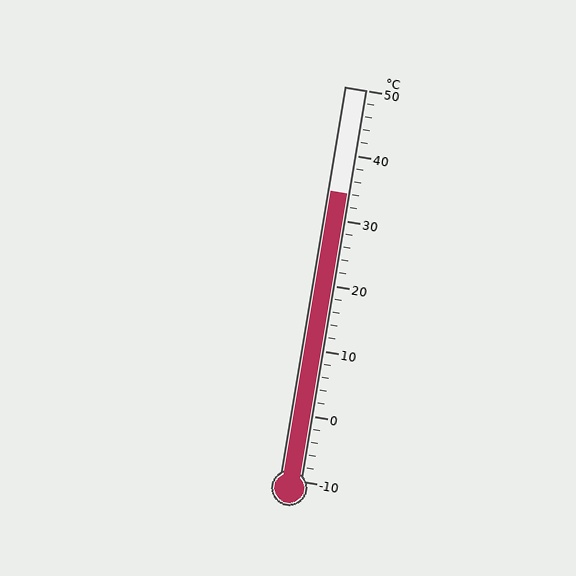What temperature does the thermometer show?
The thermometer shows approximately 34°C.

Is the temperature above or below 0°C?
The temperature is above 0°C.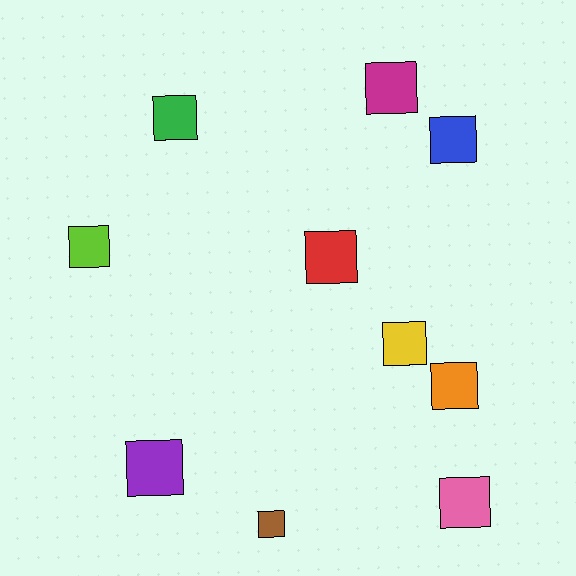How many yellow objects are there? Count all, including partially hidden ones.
There is 1 yellow object.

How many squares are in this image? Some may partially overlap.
There are 10 squares.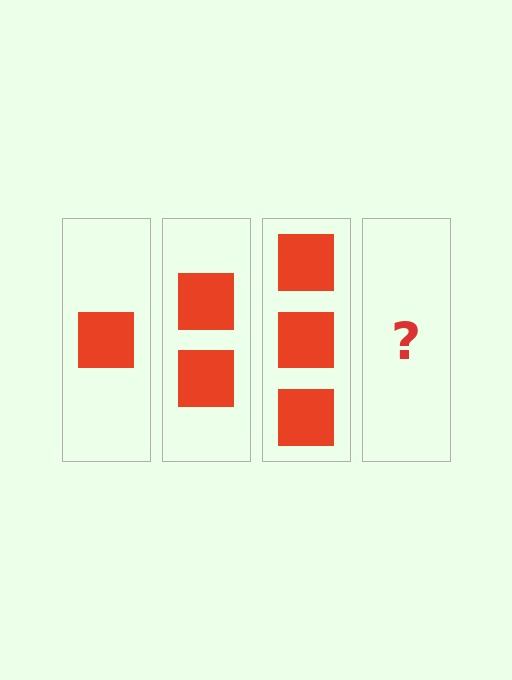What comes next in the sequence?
The next element should be 4 squares.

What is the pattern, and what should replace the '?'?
The pattern is that each step adds one more square. The '?' should be 4 squares.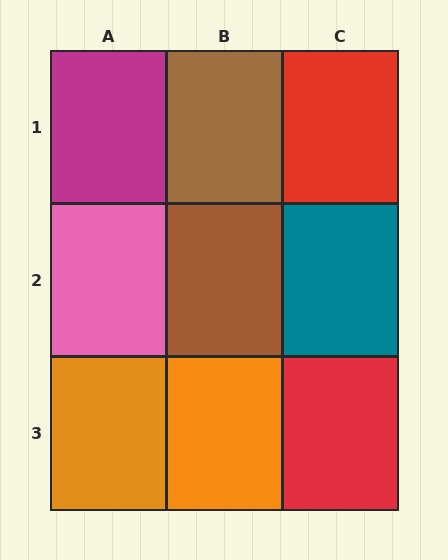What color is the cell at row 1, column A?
Magenta.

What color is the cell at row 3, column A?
Orange.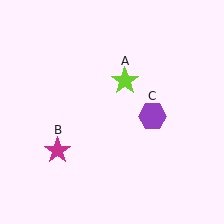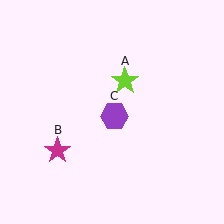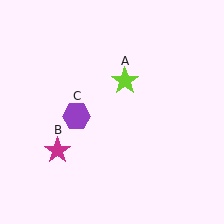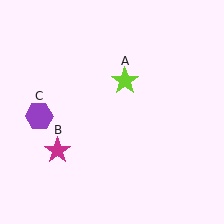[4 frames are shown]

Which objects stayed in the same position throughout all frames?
Lime star (object A) and magenta star (object B) remained stationary.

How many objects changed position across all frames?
1 object changed position: purple hexagon (object C).